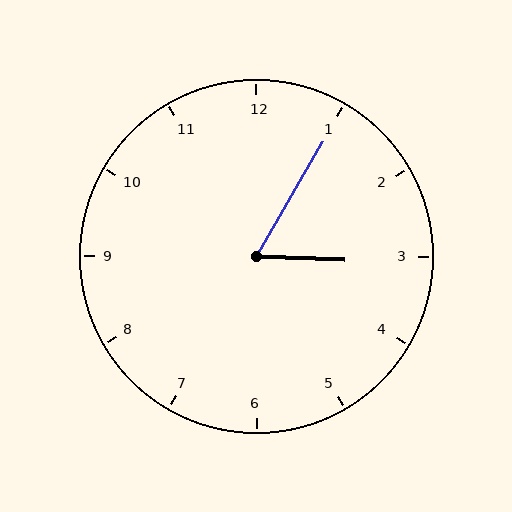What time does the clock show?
3:05.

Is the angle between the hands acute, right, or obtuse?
It is acute.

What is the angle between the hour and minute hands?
Approximately 62 degrees.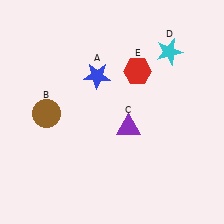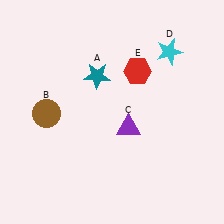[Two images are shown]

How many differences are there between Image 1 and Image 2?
There is 1 difference between the two images.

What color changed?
The star (A) changed from blue in Image 1 to teal in Image 2.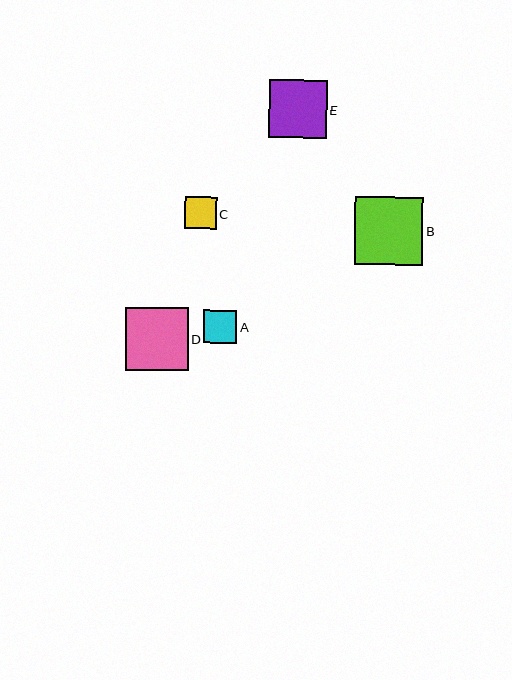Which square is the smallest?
Square C is the smallest with a size of approximately 32 pixels.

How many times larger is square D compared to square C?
Square D is approximately 2.0 times the size of square C.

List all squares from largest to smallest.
From largest to smallest: B, D, E, A, C.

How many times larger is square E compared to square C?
Square E is approximately 1.8 times the size of square C.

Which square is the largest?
Square B is the largest with a size of approximately 69 pixels.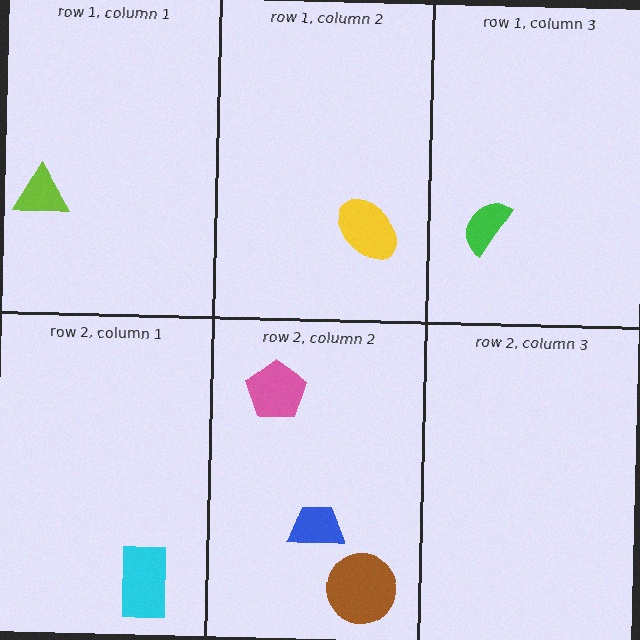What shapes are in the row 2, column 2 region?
The pink pentagon, the brown circle, the blue trapezoid.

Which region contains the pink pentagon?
The row 2, column 2 region.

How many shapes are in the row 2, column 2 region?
3.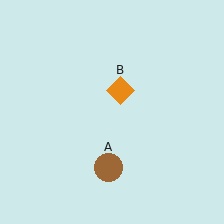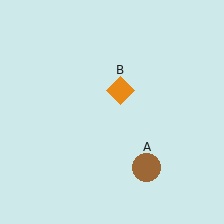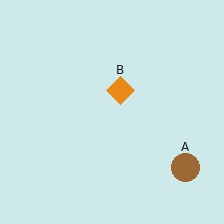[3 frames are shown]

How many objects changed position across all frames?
1 object changed position: brown circle (object A).